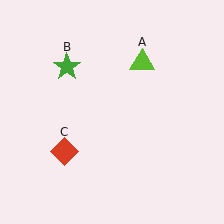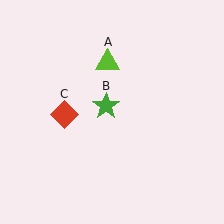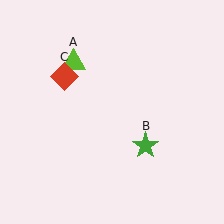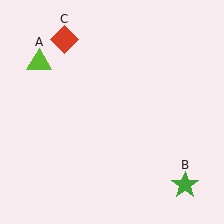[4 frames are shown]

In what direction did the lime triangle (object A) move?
The lime triangle (object A) moved left.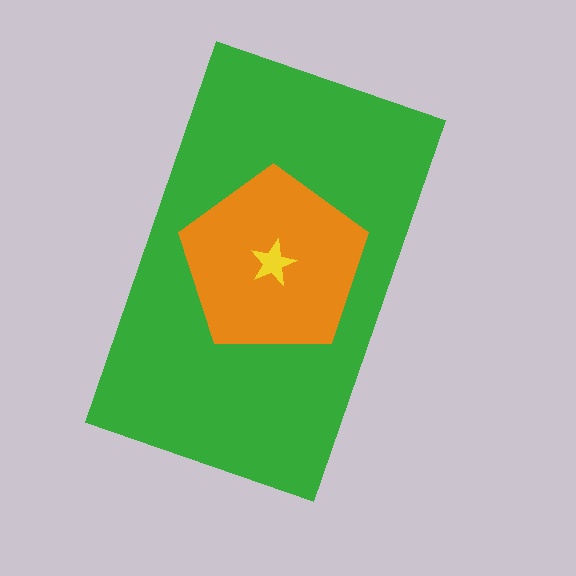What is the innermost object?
The yellow star.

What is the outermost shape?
The green rectangle.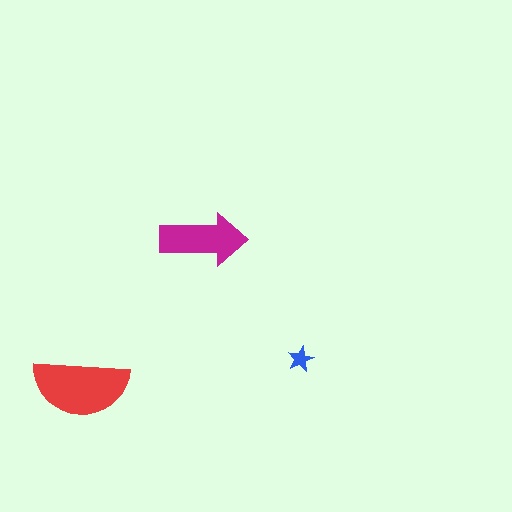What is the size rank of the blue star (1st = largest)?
3rd.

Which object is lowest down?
The red semicircle is bottommost.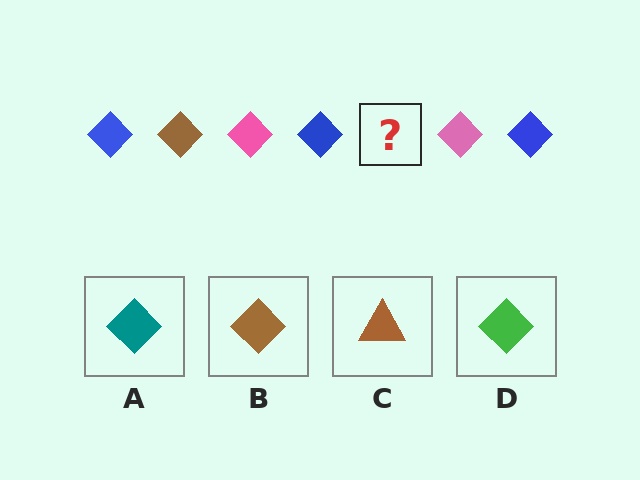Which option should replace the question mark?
Option B.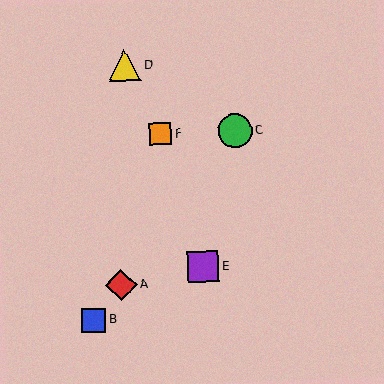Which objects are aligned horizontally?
Objects C, F are aligned horizontally.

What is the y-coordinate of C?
Object C is at y≈131.